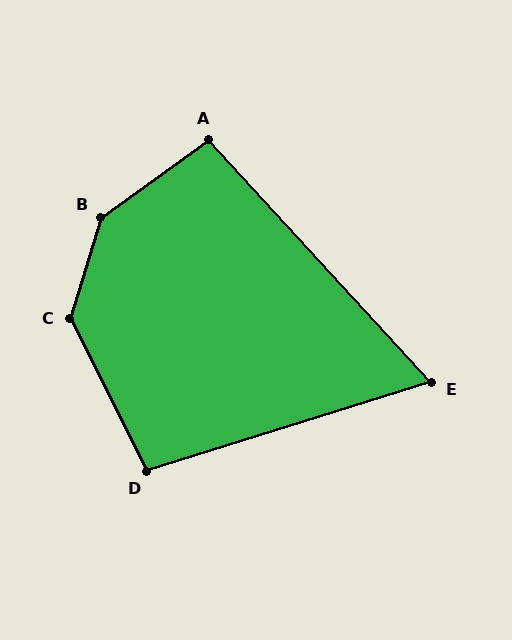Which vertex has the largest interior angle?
B, at approximately 143 degrees.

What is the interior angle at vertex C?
Approximately 136 degrees (obtuse).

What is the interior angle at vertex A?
Approximately 97 degrees (obtuse).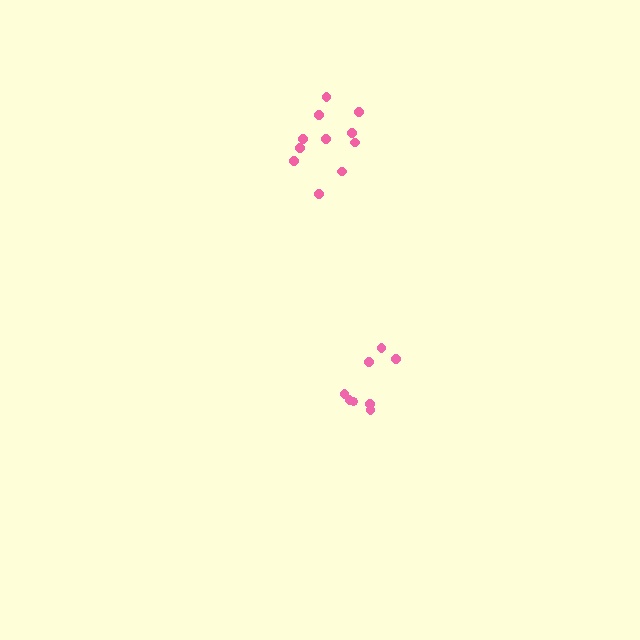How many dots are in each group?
Group 1: 11 dots, Group 2: 8 dots (19 total).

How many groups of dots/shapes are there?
There are 2 groups.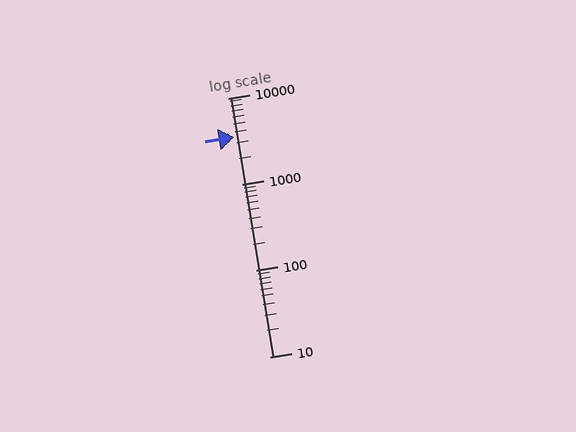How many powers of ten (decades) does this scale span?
The scale spans 3 decades, from 10 to 10000.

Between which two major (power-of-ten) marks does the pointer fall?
The pointer is between 1000 and 10000.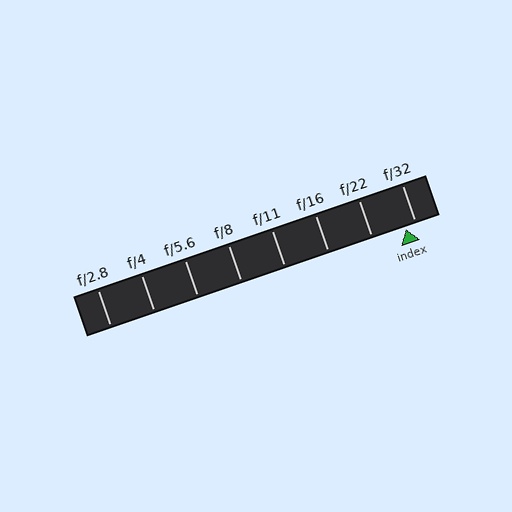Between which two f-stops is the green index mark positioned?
The index mark is between f/22 and f/32.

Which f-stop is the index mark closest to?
The index mark is closest to f/32.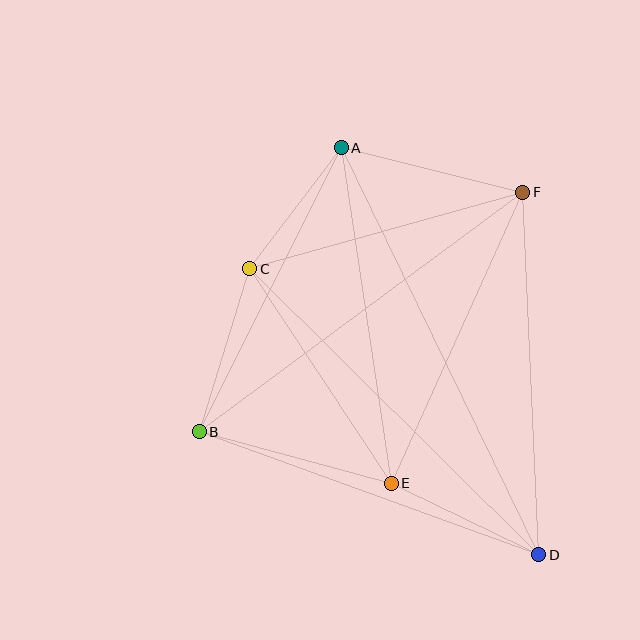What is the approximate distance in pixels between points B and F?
The distance between B and F is approximately 403 pixels.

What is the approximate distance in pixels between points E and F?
The distance between E and F is approximately 320 pixels.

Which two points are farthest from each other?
Points A and D are farthest from each other.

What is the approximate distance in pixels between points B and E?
The distance between B and E is approximately 199 pixels.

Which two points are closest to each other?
Points A and C are closest to each other.